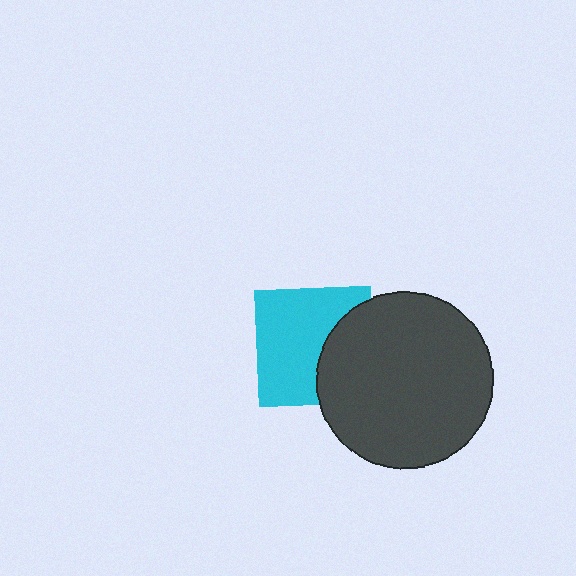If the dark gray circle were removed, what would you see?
You would see the complete cyan square.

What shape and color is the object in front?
The object in front is a dark gray circle.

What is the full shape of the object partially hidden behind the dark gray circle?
The partially hidden object is a cyan square.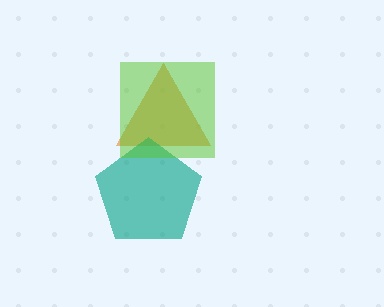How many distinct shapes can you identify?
There are 3 distinct shapes: an orange triangle, a teal pentagon, a lime square.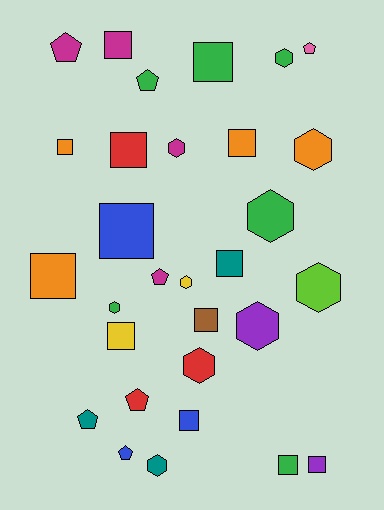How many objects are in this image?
There are 30 objects.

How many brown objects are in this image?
There is 1 brown object.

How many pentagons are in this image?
There are 7 pentagons.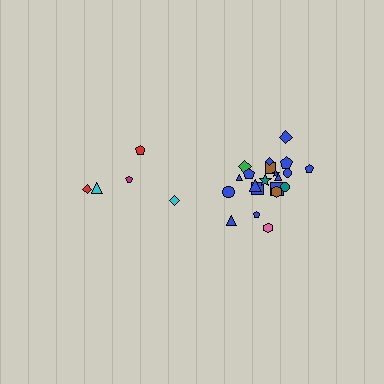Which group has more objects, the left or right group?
The right group.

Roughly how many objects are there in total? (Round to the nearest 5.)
Roughly 25 objects in total.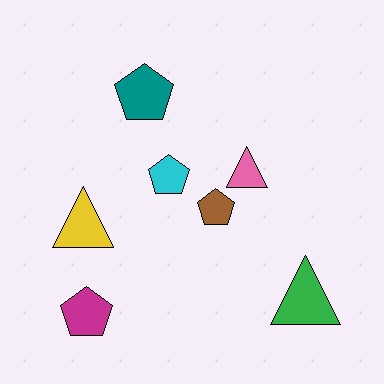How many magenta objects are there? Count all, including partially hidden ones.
There is 1 magenta object.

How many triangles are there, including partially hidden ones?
There are 3 triangles.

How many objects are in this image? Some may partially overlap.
There are 7 objects.